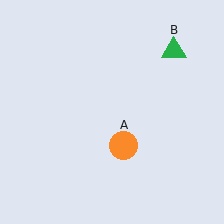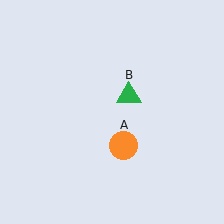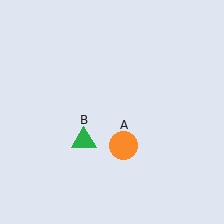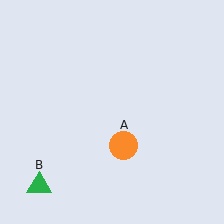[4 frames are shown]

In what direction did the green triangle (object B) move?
The green triangle (object B) moved down and to the left.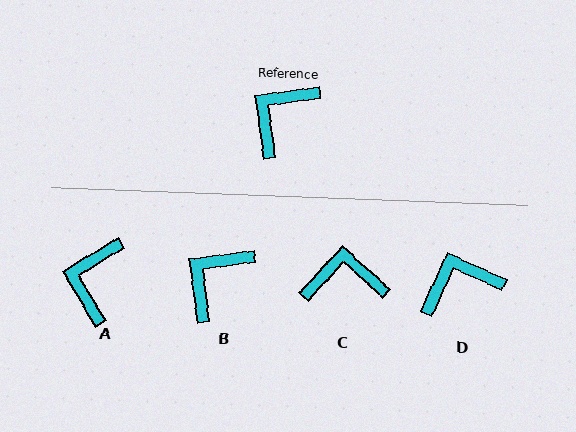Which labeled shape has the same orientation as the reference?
B.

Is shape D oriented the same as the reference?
No, it is off by about 32 degrees.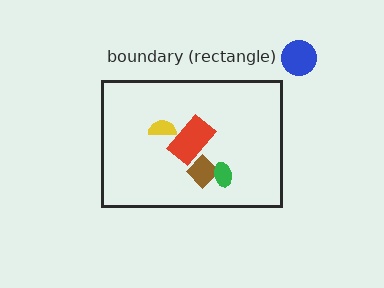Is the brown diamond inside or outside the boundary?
Inside.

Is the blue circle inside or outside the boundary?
Outside.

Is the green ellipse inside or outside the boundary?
Inside.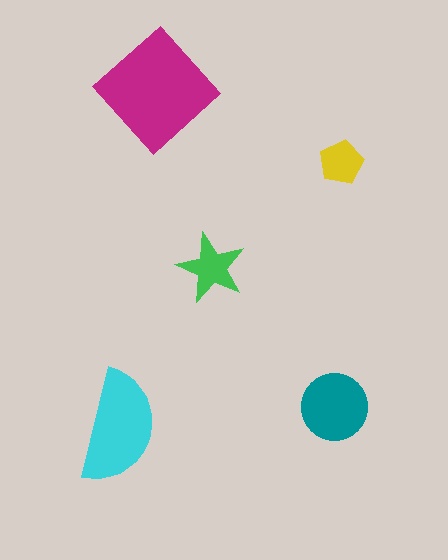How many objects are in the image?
There are 5 objects in the image.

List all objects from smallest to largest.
The yellow pentagon, the green star, the teal circle, the cyan semicircle, the magenta diamond.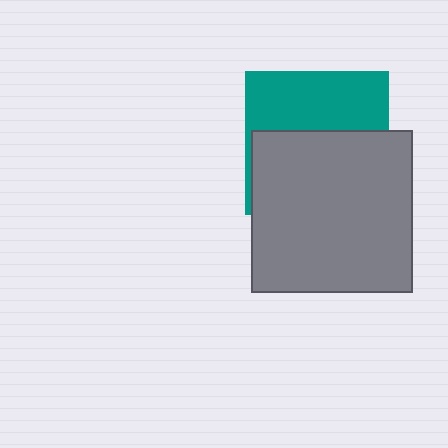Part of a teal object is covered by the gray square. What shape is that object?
It is a square.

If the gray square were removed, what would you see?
You would see the complete teal square.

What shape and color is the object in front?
The object in front is a gray square.